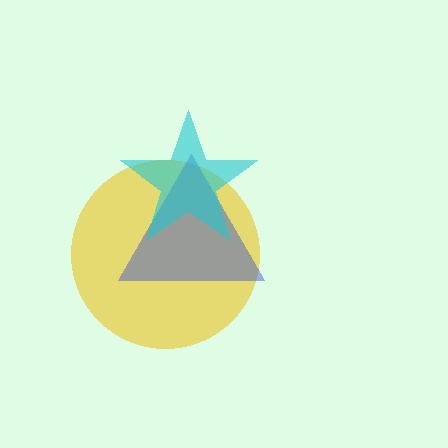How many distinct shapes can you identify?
There are 3 distinct shapes: a yellow circle, a blue triangle, a cyan star.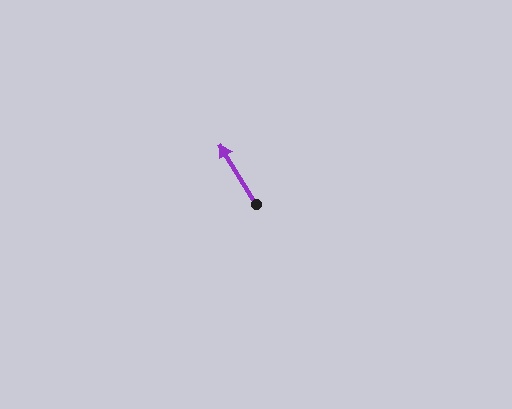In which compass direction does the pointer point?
Northwest.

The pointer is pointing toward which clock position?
Roughly 11 o'clock.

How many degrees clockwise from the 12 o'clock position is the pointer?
Approximately 329 degrees.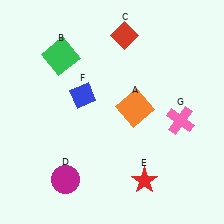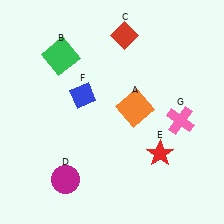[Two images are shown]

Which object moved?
The red star (E) moved up.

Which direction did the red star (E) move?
The red star (E) moved up.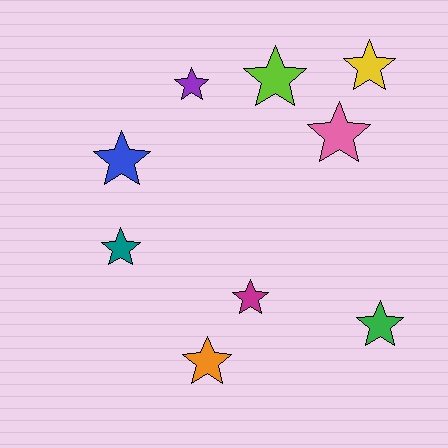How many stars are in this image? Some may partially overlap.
There are 9 stars.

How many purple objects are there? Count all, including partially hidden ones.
There is 1 purple object.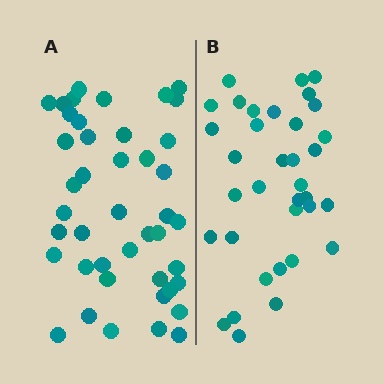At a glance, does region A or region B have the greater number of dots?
Region A (the left region) has more dots.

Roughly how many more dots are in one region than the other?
Region A has roughly 8 or so more dots than region B.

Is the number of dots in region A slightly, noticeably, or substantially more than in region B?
Region A has only slightly more — the two regions are fairly close. The ratio is roughly 1.2 to 1.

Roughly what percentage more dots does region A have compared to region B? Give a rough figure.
About 25% more.